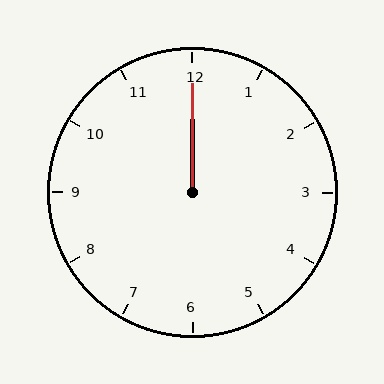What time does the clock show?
12:00.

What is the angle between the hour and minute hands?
Approximately 0 degrees.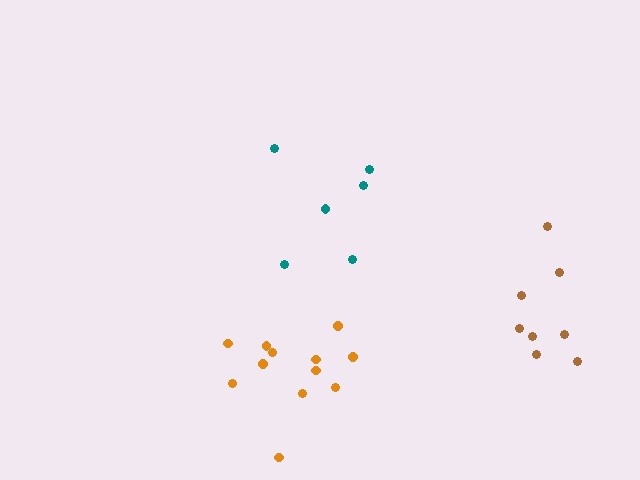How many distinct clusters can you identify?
There are 3 distinct clusters.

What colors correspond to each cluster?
The clusters are colored: teal, orange, brown.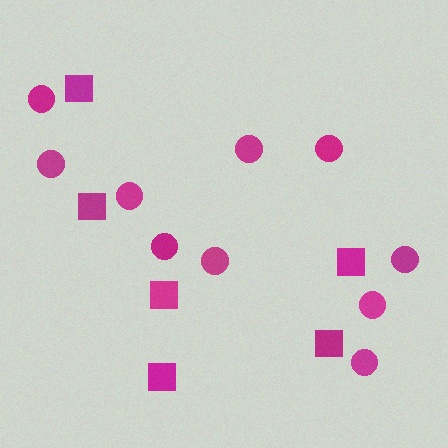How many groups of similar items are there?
There are 2 groups: one group of circles (10) and one group of squares (6).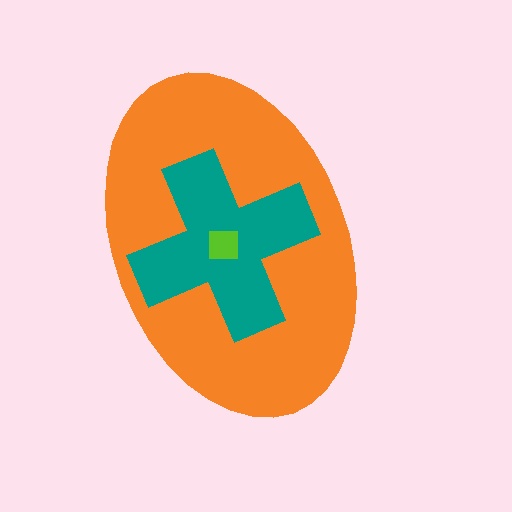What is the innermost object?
The lime square.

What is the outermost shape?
The orange ellipse.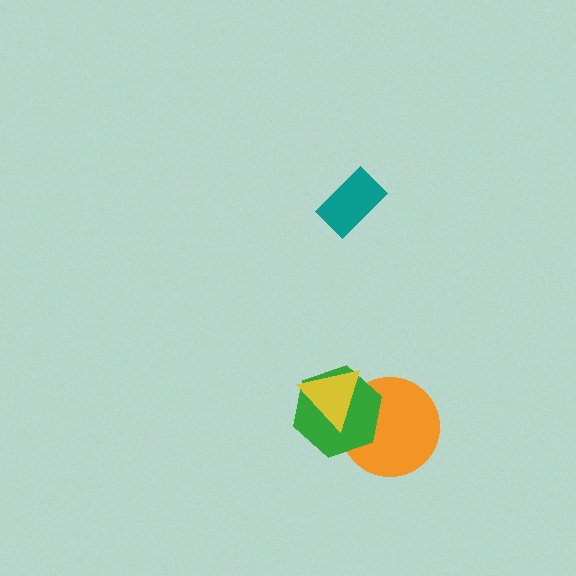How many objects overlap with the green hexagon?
2 objects overlap with the green hexagon.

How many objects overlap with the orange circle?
2 objects overlap with the orange circle.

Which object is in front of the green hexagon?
The yellow triangle is in front of the green hexagon.